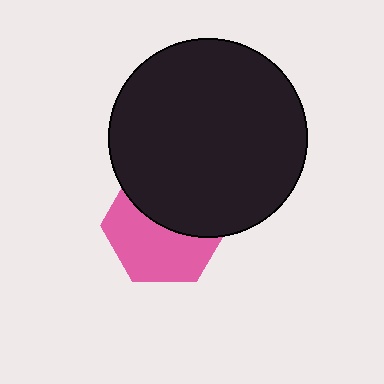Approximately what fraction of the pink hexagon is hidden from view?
Roughly 47% of the pink hexagon is hidden behind the black circle.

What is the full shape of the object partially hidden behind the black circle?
The partially hidden object is a pink hexagon.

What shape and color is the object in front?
The object in front is a black circle.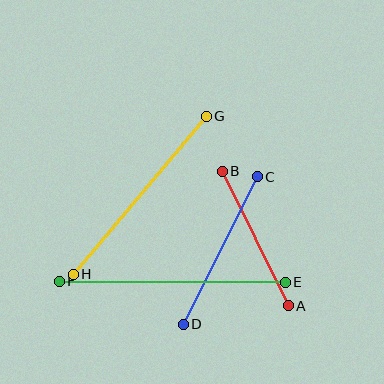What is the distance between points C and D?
The distance is approximately 165 pixels.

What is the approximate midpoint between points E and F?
The midpoint is at approximately (172, 282) pixels.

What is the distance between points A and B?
The distance is approximately 150 pixels.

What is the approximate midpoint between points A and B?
The midpoint is at approximately (255, 239) pixels.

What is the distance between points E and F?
The distance is approximately 226 pixels.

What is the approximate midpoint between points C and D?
The midpoint is at approximately (220, 250) pixels.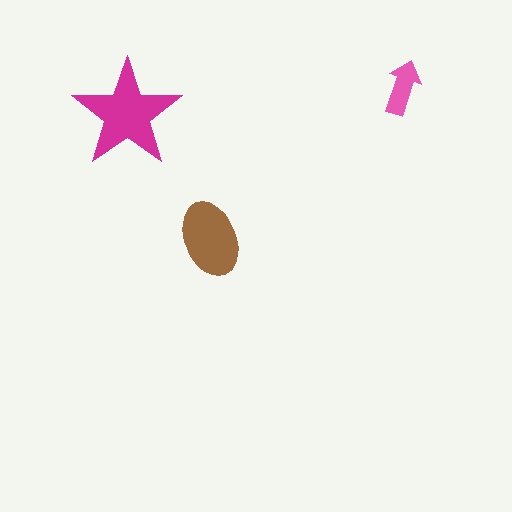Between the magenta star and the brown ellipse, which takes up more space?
The magenta star.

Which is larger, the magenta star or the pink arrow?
The magenta star.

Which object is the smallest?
The pink arrow.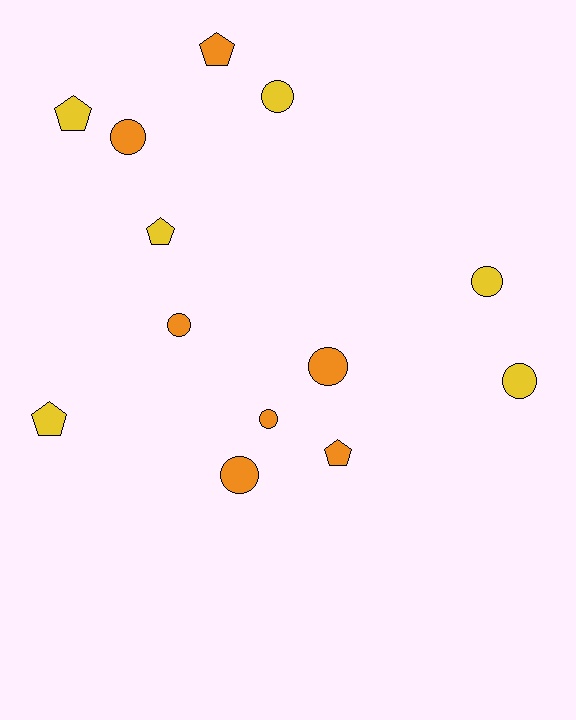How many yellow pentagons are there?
There are 3 yellow pentagons.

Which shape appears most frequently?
Circle, with 8 objects.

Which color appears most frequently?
Orange, with 7 objects.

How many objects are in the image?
There are 13 objects.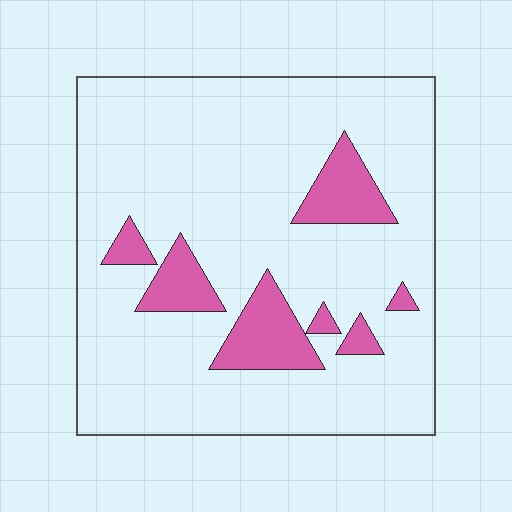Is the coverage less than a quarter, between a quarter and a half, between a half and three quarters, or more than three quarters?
Less than a quarter.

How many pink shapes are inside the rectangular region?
7.